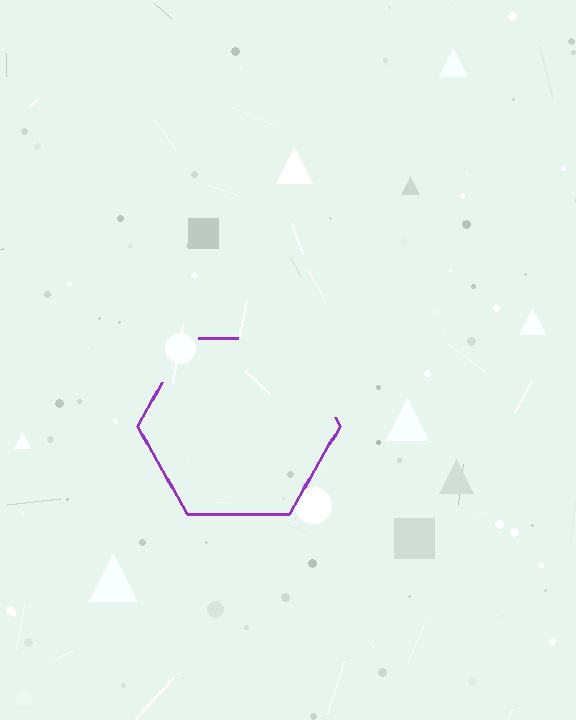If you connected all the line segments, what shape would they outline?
They would outline a hexagon.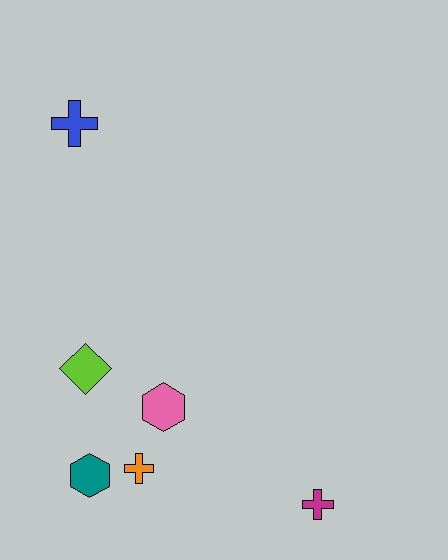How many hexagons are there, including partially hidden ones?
There are 2 hexagons.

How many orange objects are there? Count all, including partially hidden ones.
There is 1 orange object.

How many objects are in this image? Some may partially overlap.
There are 6 objects.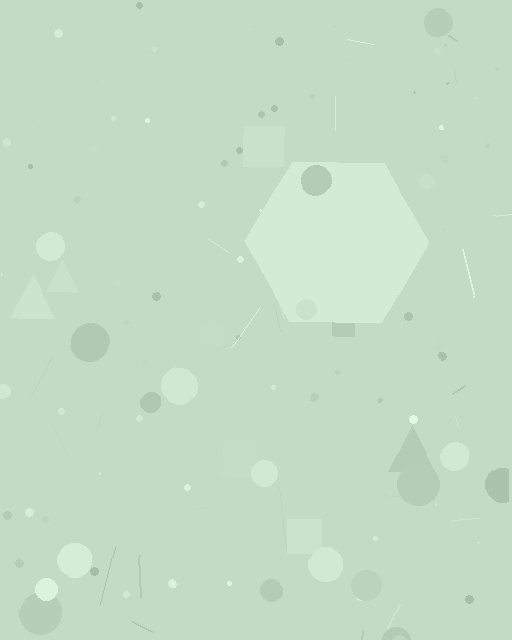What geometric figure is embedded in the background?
A hexagon is embedded in the background.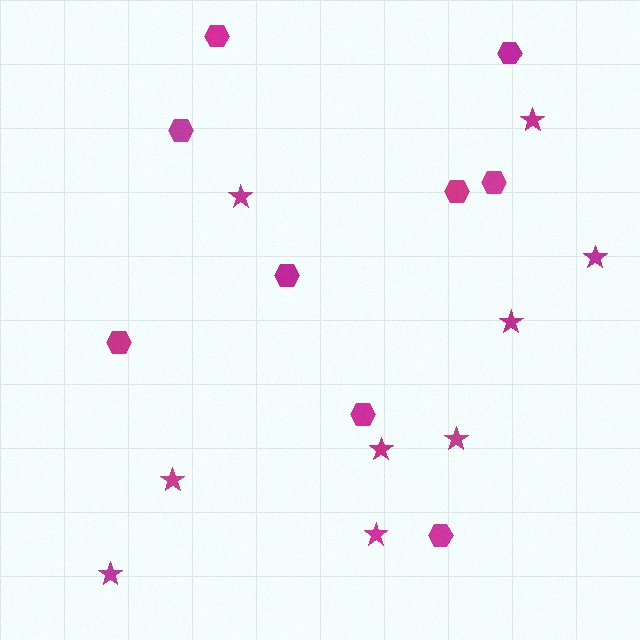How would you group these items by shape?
There are 2 groups: one group of hexagons (9) and one group of stars (9).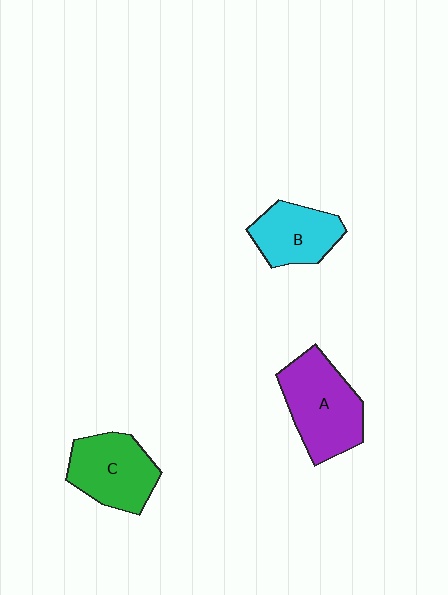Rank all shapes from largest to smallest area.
From largest to smallest: A (purple), C (green), B (cyan).